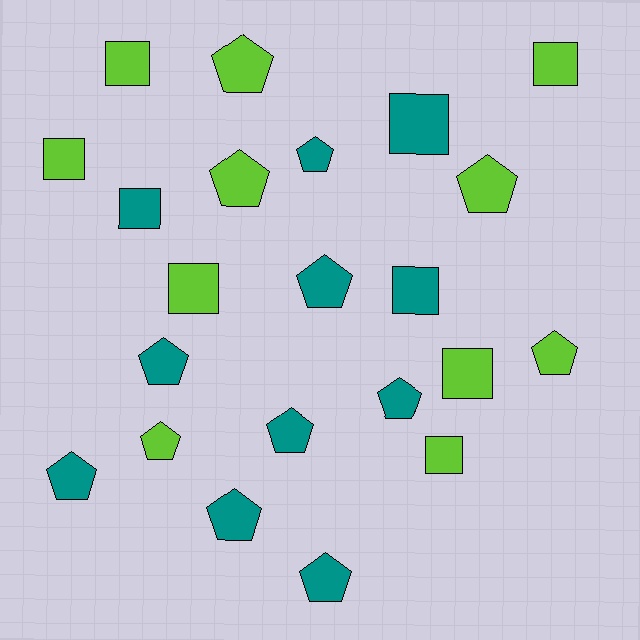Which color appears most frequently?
Teal, with 11 objects.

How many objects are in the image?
There are 22 objects.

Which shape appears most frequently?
Pentagon, with 13 objects.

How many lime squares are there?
There are 6 lime squares.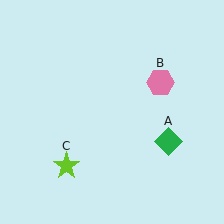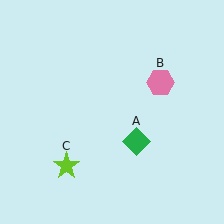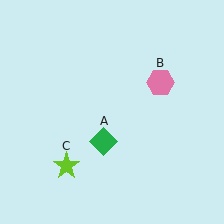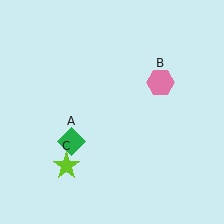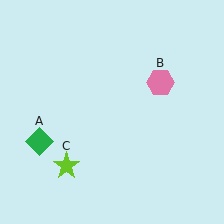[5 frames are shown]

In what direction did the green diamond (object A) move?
The green diamond (object A) moved left.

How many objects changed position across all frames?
1 object changed position: green diamond (object A).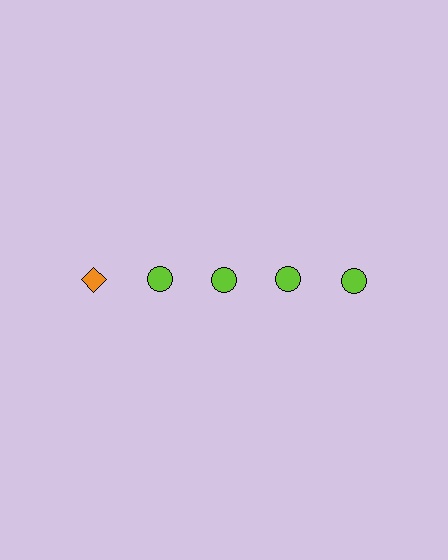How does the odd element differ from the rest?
It differs in both color (orange instead of lime) and shape (diamond instead of circle).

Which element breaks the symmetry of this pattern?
The orange diamond in the top row, leftmost column breaks the symmetry. All other shapes are lime circles.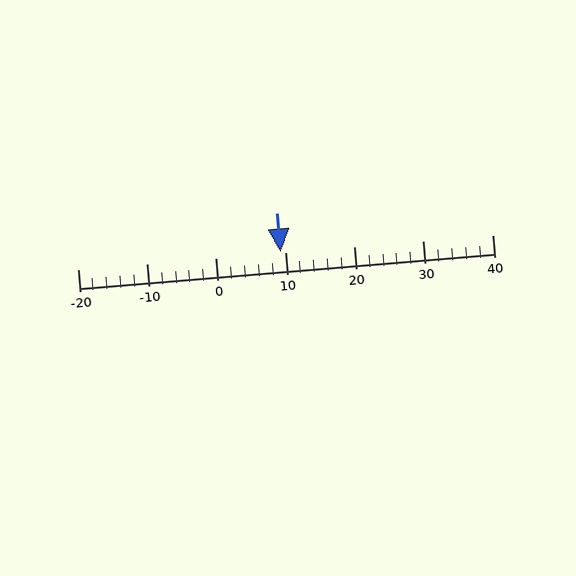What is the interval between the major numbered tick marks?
The major tick marks are spaced 10 units apart.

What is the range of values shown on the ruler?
The ruler shows values from -20 to 40.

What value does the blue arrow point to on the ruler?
The blue arrow points to approximately 9.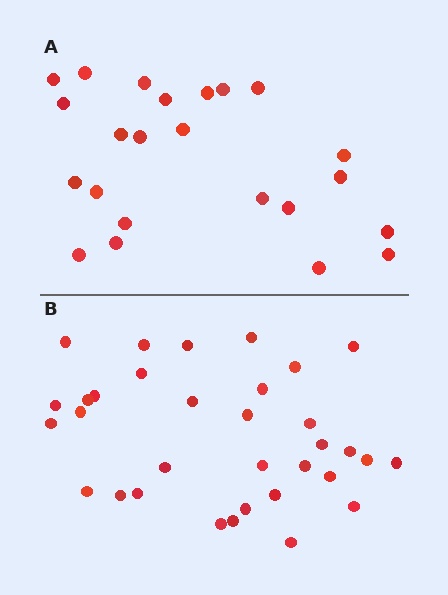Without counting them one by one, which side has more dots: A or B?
Region B (the bottom region) has more dots.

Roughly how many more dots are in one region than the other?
Region B has roughly 10 or so more dots than region A.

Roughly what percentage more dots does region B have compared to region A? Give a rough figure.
About 45% more.